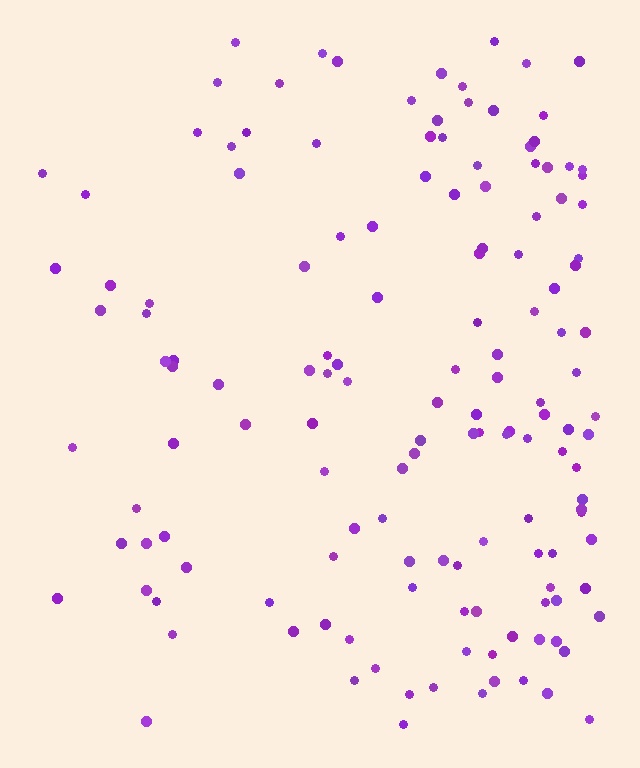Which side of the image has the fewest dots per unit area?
The left.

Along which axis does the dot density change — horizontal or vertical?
Horizontal.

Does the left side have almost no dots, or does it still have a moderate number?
Still a moderate number, just noticeably fewer than the right.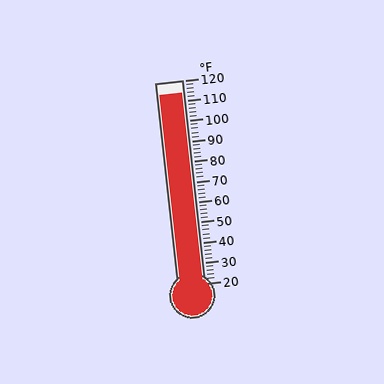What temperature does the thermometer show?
The thermometer shows approximately 114°F.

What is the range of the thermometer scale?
The thermometer scale ranges from 20°F to 120°F.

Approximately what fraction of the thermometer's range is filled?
The thermometer is filled to approximately 95% of its range.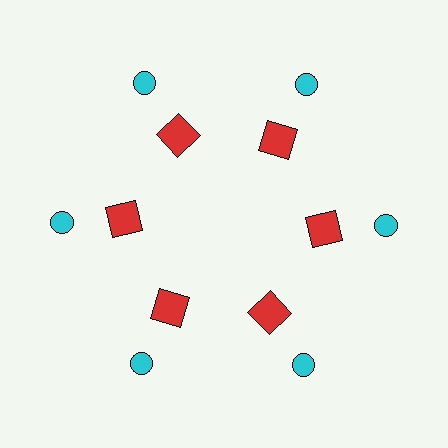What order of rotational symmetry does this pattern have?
This pattern has 6-fold rotational symmetry.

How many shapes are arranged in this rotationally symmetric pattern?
There are 12 shapes, arranged in 6 groups of 2.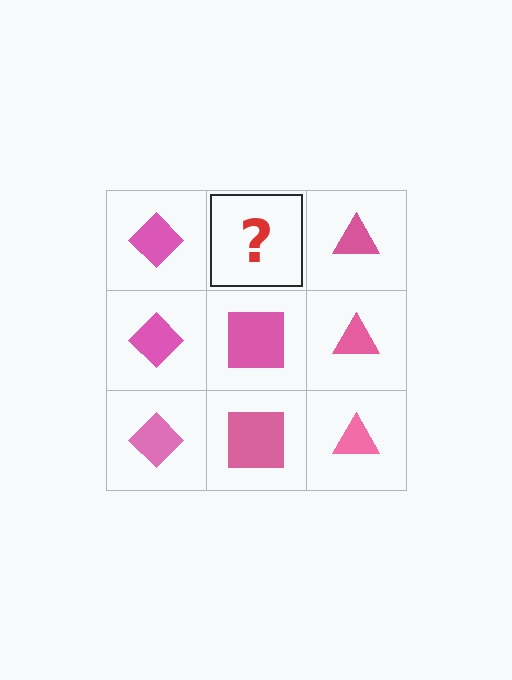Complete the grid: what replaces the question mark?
The question mark should be replaced with a pink square.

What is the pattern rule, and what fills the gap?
The rule is that each column has a consistent shape. The gap should be filled with a pink square.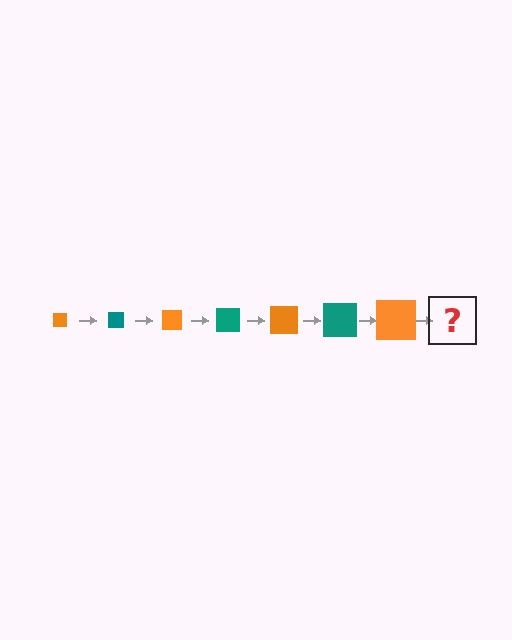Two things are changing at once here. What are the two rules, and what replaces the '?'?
The two rules are that the square grows larger each step and the color cycles through orange and teal. The '?' should be a teal square, larger than the previous one.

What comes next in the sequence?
The next element should be a teal square, larger than the previous one.